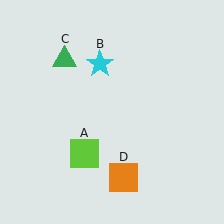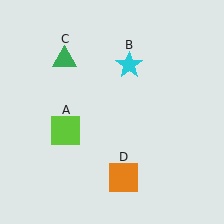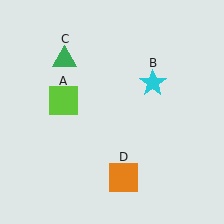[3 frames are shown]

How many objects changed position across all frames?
2 objects changed position: lime square (object A), cyan star (object B).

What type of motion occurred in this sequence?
The lime square (object A), cyan star (object B) rotated clockwise around the center of the scene.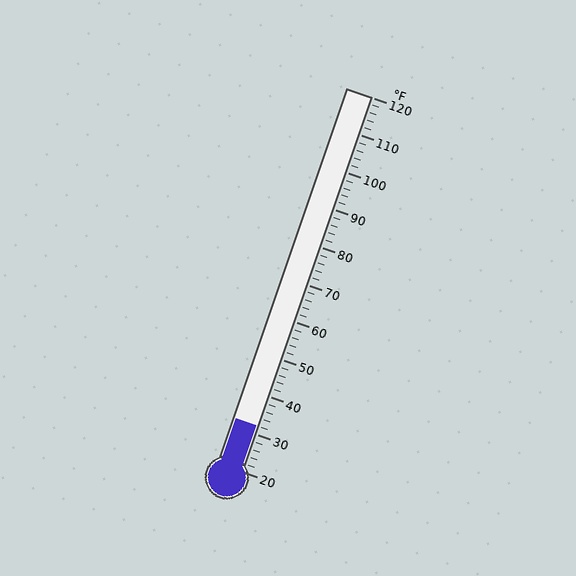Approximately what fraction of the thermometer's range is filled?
The thermometer is filled to approximately 10% of its range.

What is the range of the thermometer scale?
The thermometer scale ranges from 20°F to 120°F.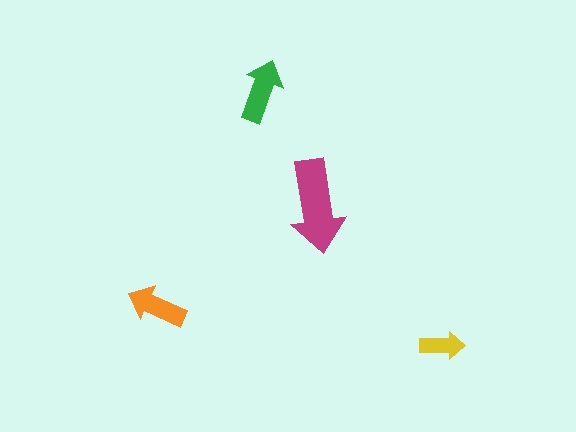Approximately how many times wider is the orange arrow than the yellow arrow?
About 1.5 times wider.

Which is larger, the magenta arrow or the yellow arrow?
The magenta one.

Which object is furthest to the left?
The orange arrow is leftmost.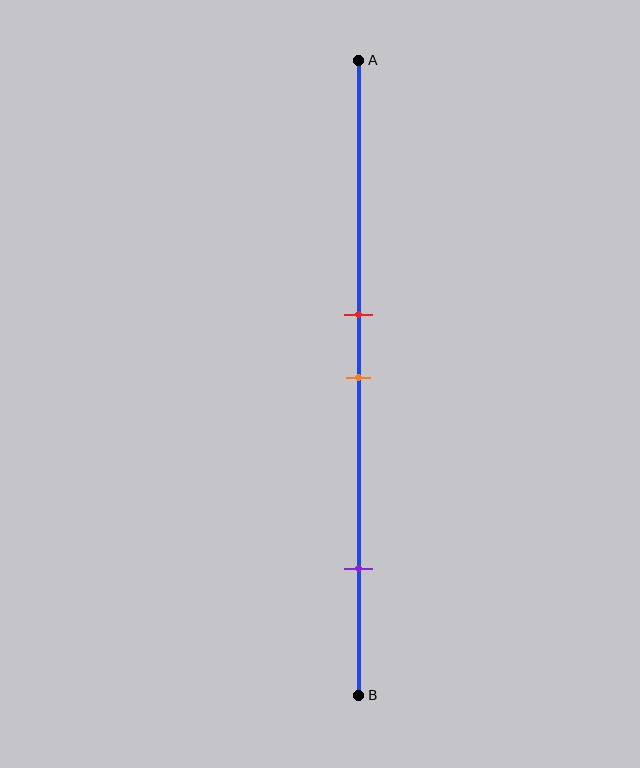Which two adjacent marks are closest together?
The red and orange marks are the closest adjacent pair.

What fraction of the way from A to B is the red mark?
The red mark is approximately 40% (0.4) of the way from A to B.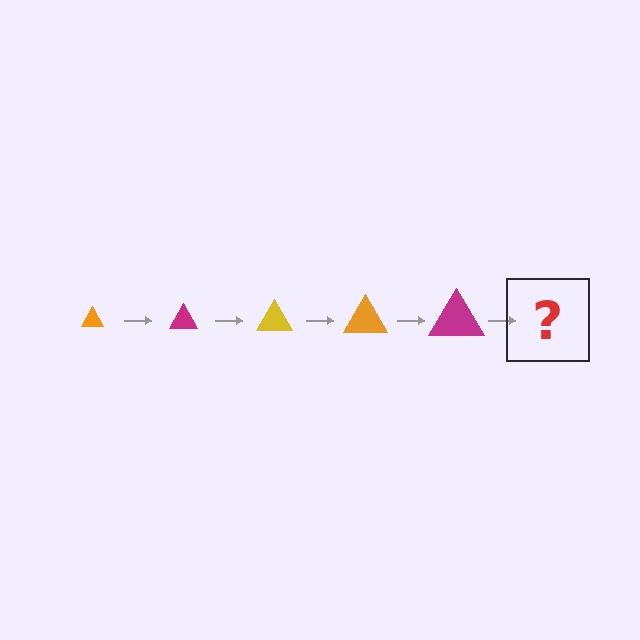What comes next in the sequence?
The next element should be a yellow triangle, larger than the previous one.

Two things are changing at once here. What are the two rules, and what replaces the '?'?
The two rules are that the triangle grows larger each step and the color cycles through orange, magenta, and yellow. The '?' should be a yellow triangle, larger than the previous one.